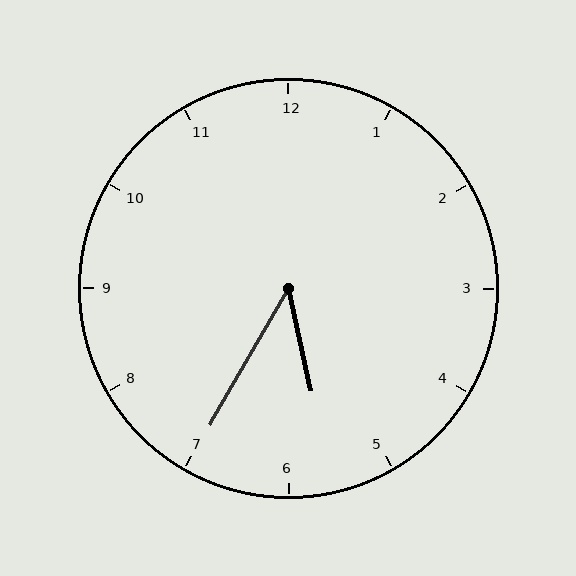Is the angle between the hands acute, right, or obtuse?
It is acute.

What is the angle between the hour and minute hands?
Approximately 42 degrees.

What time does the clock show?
5:35.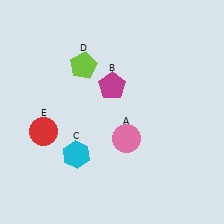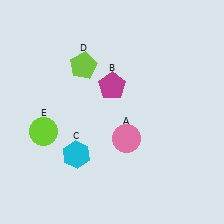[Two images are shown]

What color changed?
The circle (E) changed from red in Image 1 to lime in Image 2.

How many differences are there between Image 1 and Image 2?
There is 1 difference between the two images.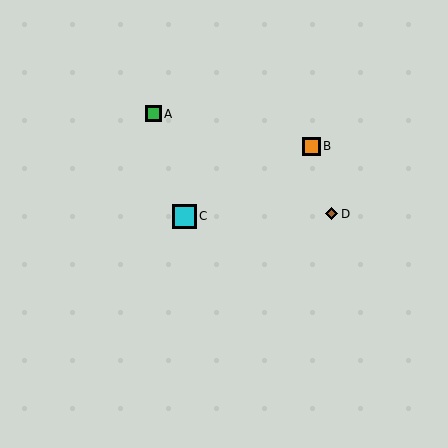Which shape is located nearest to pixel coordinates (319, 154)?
The orange square (labeled B) at (311, 146) is nearest to that location.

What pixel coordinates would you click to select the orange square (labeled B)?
Click at (311, 146) to select the orange square B.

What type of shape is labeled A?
Shape A is a green square.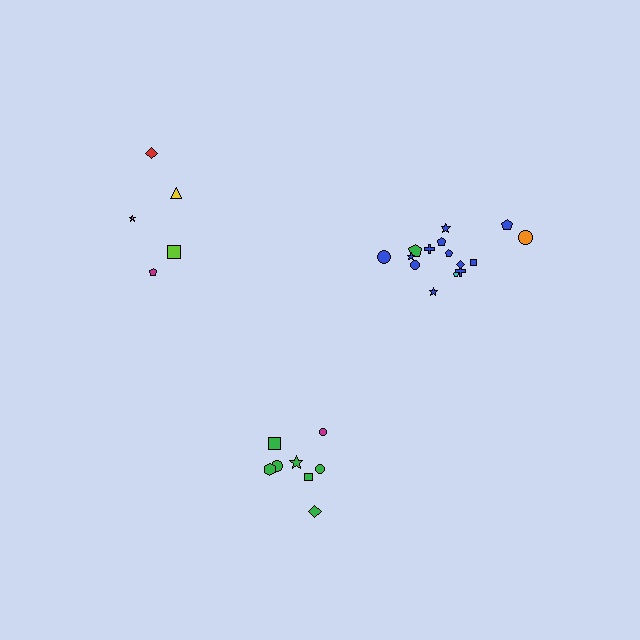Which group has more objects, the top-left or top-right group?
The top-right group.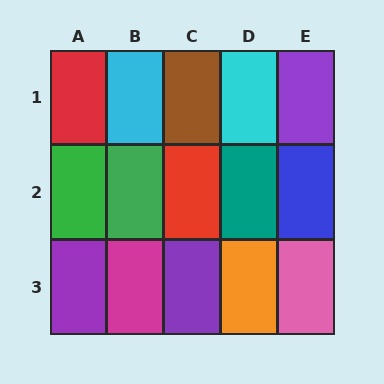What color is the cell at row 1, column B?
Cyan.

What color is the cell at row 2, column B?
Green.